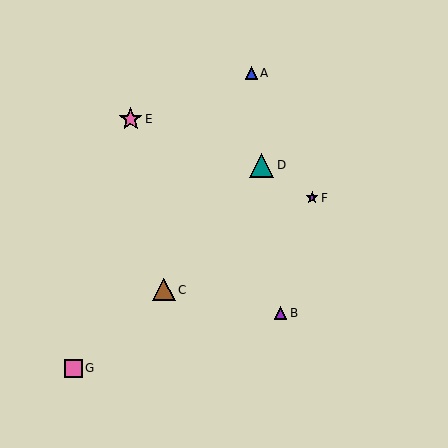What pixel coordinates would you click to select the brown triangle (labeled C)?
Click at (164, 290) to select the brown triangle C.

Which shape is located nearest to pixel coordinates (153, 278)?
The brown triangle (labeled C) at (164, 290) is nearest to that location.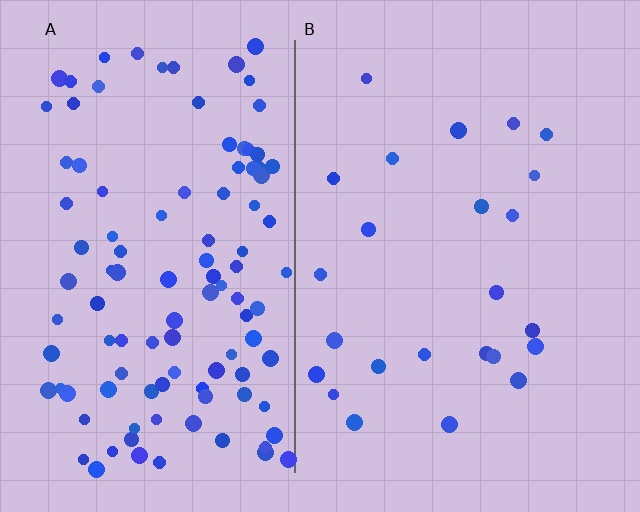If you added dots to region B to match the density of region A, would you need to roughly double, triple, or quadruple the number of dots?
Approximately quadruple.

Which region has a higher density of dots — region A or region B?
A (the left).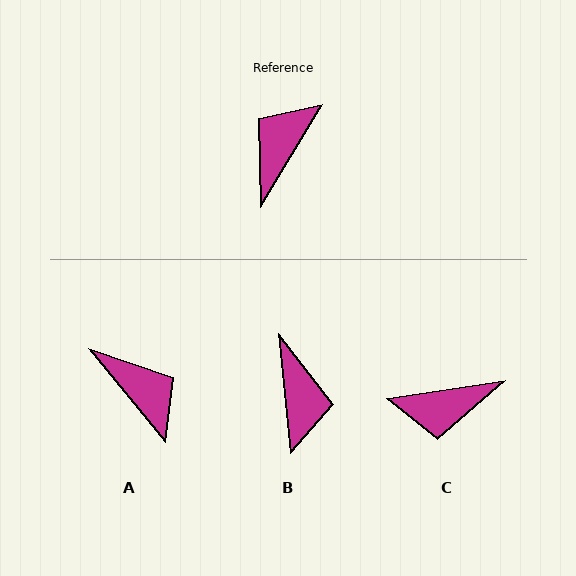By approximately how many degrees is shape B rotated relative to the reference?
Approximately 144 degrees clockwise.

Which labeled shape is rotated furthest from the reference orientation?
B, about 144 degrees away.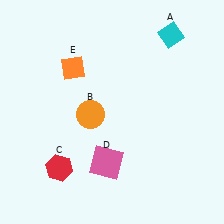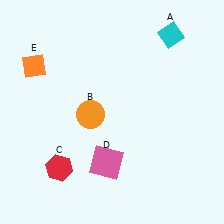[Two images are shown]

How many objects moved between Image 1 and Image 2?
1 object moved between the two images.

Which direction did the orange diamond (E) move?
The orange diamond (E) moved left.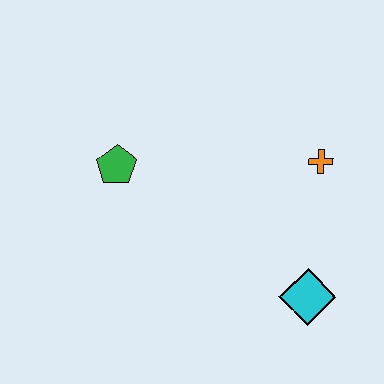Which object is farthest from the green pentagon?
The cyan diamond is farthest from the green pentagon.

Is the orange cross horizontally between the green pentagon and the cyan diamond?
No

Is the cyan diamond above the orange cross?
No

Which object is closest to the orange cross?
The cyan diamond is closest to the orange cross.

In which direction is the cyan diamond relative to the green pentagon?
The cyan diamond is to the right of the green pentagon.